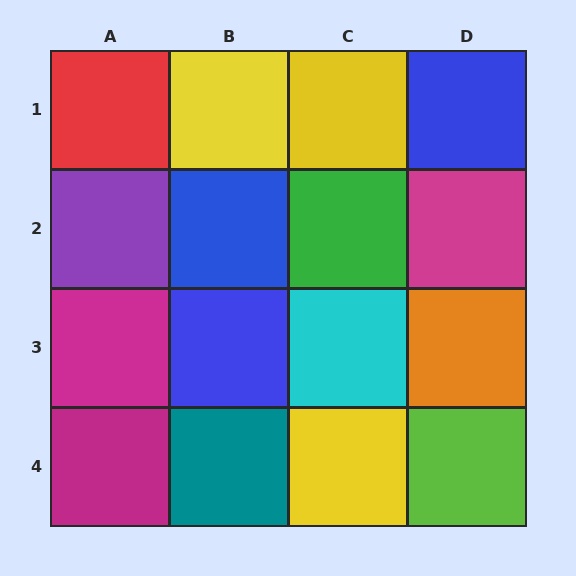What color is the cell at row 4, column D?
Lime.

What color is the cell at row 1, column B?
Yellow.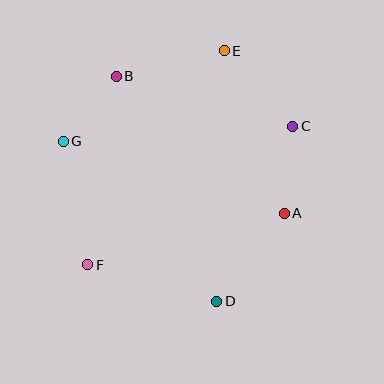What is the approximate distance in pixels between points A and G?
The distance between A and G is approximately 232 pixels.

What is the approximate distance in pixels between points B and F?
The distance between B and F is approximately 191 pixels.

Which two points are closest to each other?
Points B and G are closest to each other.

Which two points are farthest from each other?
Points E and F are farthest from each other.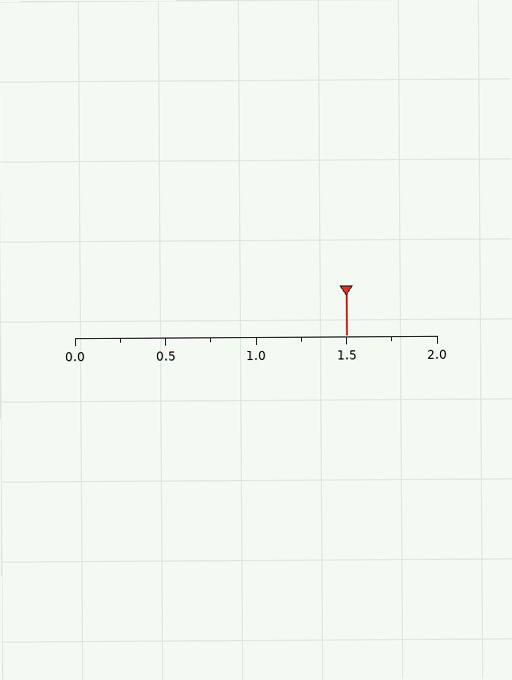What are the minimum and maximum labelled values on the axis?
The axis runs from 0.0 to 2.0.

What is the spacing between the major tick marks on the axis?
The major ticks are spaced 0.5 apart.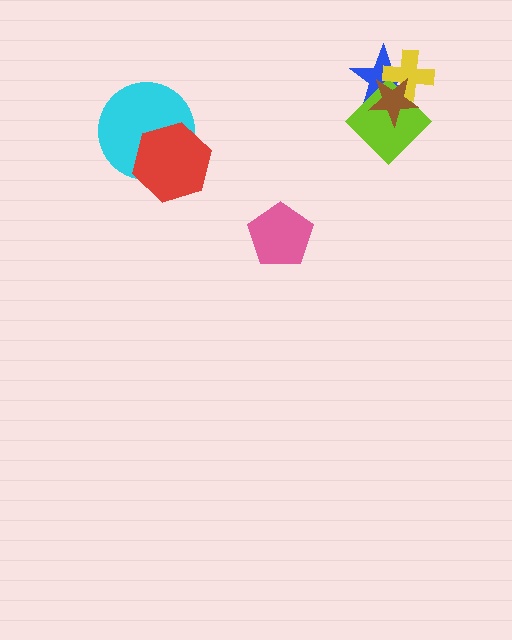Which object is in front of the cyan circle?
The red hexagon is in front of the cyan circle.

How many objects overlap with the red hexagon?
1 object overlaps with the red hexagon.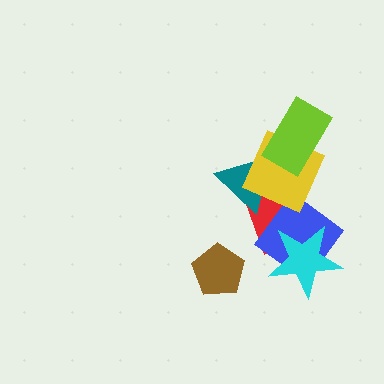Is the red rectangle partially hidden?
Yes, it is partially covered by another shape.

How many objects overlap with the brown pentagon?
0 objects overlap with the brown pentagon.